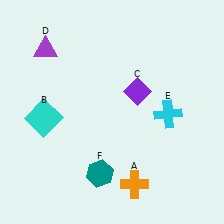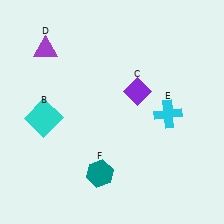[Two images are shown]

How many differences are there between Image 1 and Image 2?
There is 1 difference between the two images.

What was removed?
The orange cross (A) was removed in Image 2.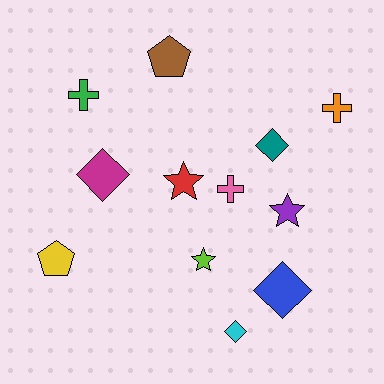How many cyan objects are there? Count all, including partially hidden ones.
There is 1 cyan object.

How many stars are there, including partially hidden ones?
There are 3 stars.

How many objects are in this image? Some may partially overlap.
There are 12 objects.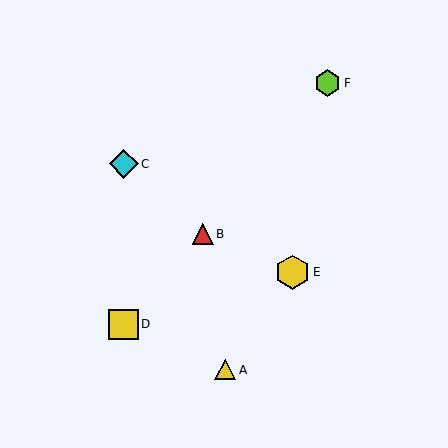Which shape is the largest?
The yellow hexagon (labeled E) is the largest.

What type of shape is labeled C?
Shape C is a cyan diamond.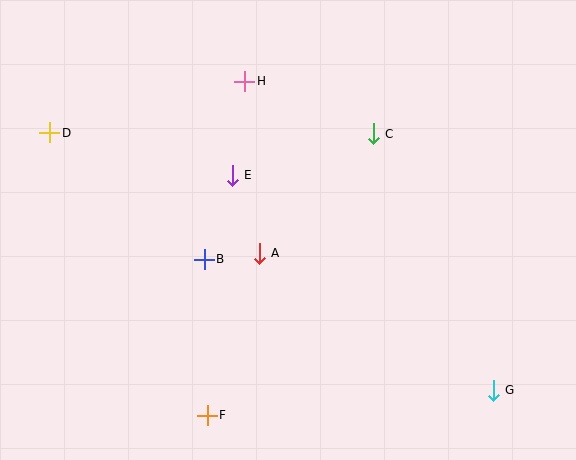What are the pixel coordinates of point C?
Point C is at (373, 134).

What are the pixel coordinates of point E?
Point E is at (232, 175).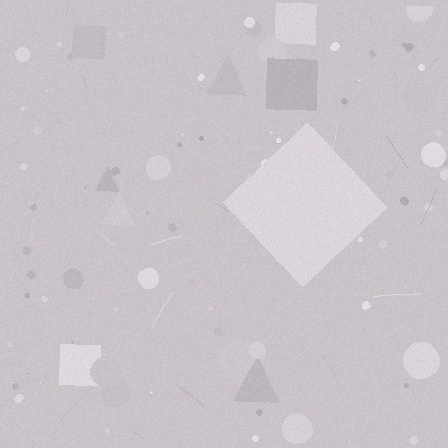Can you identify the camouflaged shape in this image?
The camouflaged shape is a diamond.